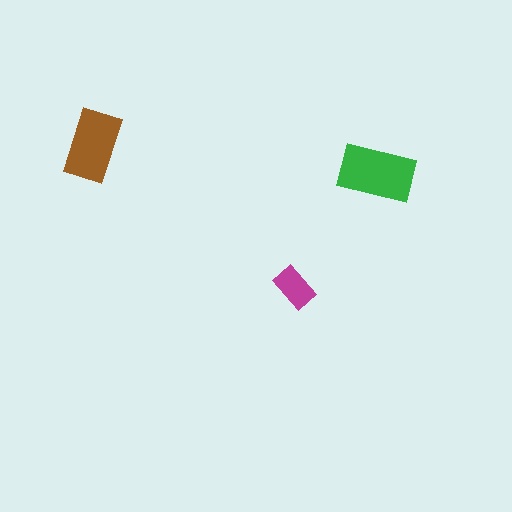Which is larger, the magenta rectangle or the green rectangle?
The green one.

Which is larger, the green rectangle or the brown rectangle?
The green one.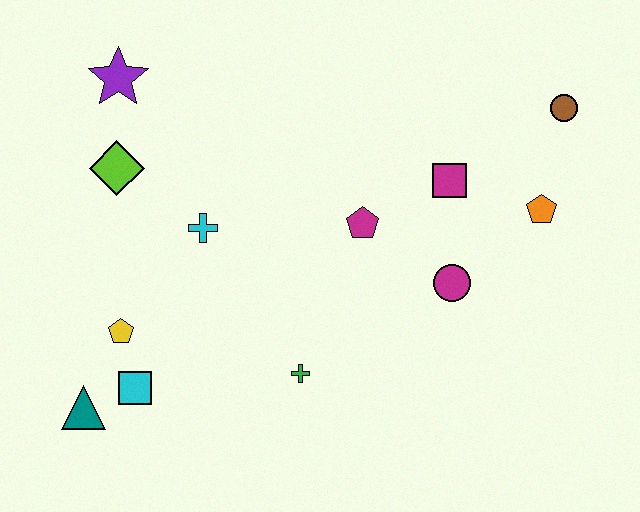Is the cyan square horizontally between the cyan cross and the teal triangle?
Yes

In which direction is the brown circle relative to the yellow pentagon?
The brown circle is to the right of the yellow pentagon.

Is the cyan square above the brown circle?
No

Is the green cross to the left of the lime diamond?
No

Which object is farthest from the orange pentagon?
The teal triangle is farthest from the orange pentagon.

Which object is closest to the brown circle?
The orange pentagon is closest to the brown circle.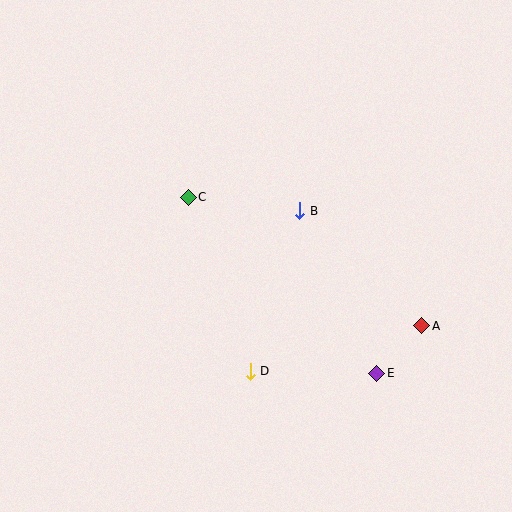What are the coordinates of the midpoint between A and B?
The midpoint between A and B is at (361, 268).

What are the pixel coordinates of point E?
Point E is at (377, 373).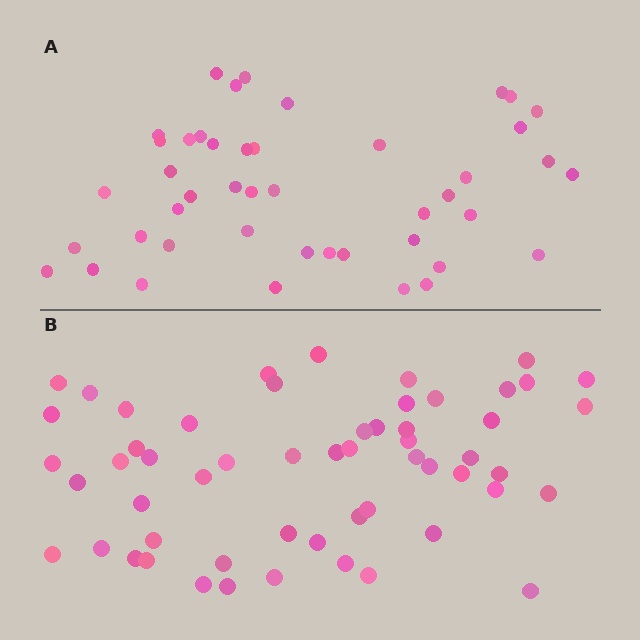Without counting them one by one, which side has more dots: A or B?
Region B (the bottom region) has more dots.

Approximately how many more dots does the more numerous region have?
Region B has roughly 12 or so more dots than region A.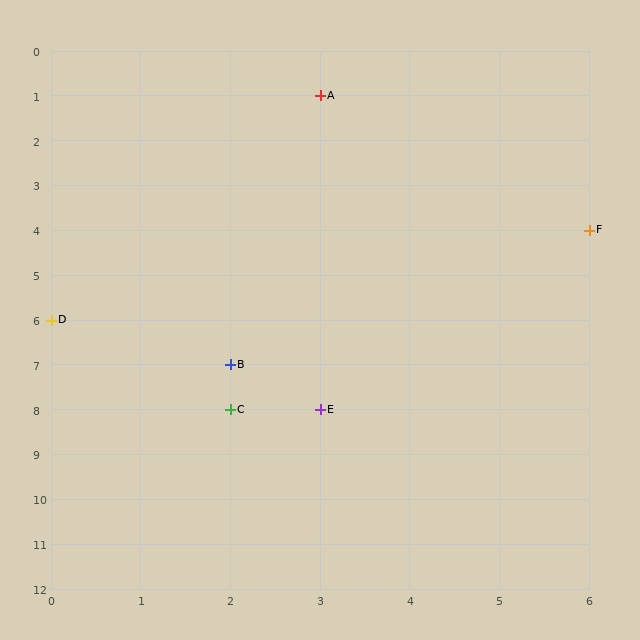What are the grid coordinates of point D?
Point D is at grid coordinates (0, 6).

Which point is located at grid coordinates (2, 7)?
Point B is at (2, 7).